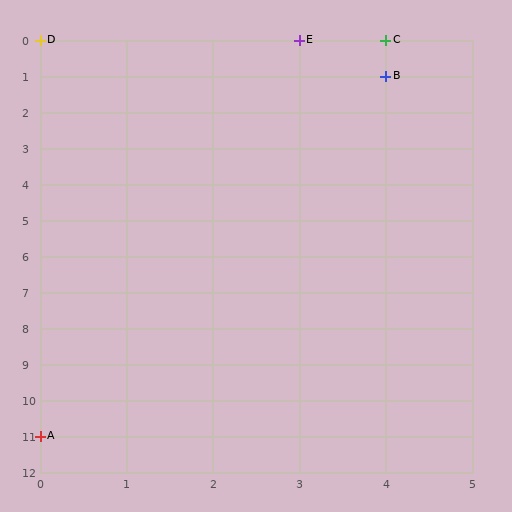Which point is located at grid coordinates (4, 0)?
Point C is at (4, 0).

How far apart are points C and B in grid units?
Points C and B are 1 row apart.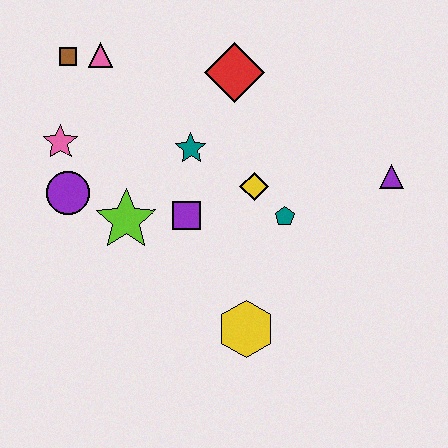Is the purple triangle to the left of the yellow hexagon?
No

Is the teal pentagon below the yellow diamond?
Yes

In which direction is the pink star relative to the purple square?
The pink star is to the left of the purple square.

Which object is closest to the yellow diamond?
The teal pentagon is closest to the yellow diamond.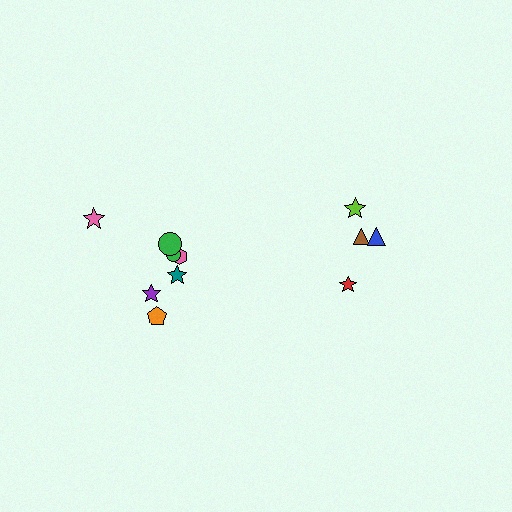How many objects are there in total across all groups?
There are 11 objects.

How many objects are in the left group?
There are 7 objects.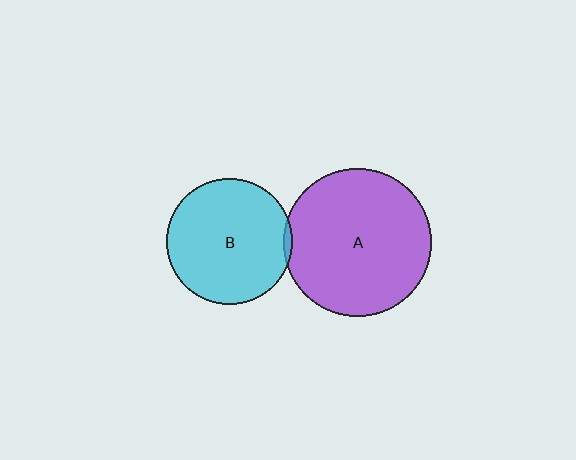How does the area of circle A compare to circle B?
Approximately 1.4 times.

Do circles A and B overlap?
Yes.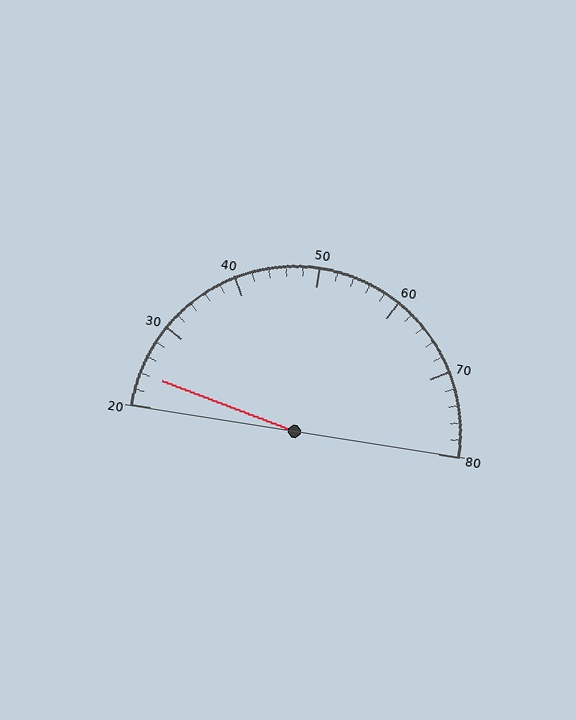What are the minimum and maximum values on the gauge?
The gauge ranges from 20 to 80.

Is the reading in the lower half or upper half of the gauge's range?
The reading is in the lower half of the range (20 to 80).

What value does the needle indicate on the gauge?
The needle indicates approximately 24.